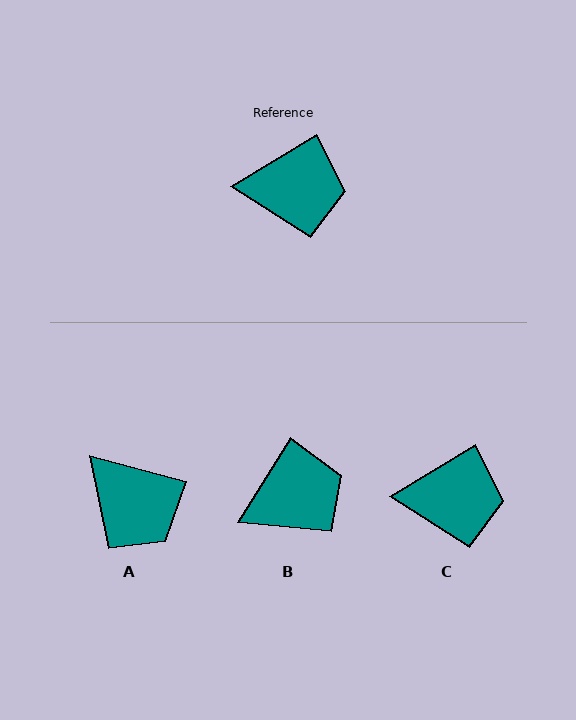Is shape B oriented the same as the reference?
No, it is off by about 27 degrees.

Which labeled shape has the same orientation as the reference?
C.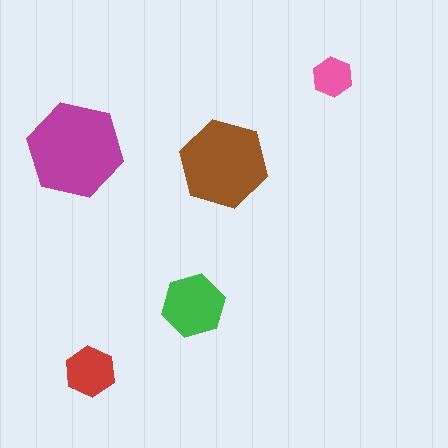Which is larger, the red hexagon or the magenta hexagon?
The magenta one.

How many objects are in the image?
There are 5 objects in the image.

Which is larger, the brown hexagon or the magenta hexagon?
The magenta one.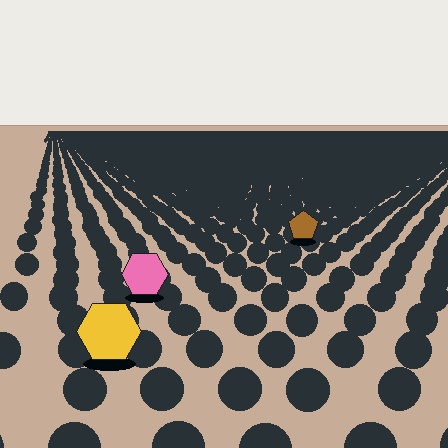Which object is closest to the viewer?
The yellow hexagon is closest. The texture marks near it are larger and more spread out.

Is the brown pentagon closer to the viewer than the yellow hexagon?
No. The yellow hexagon is closer — you can tell from the texture gradient: the ground texture is coarser near it.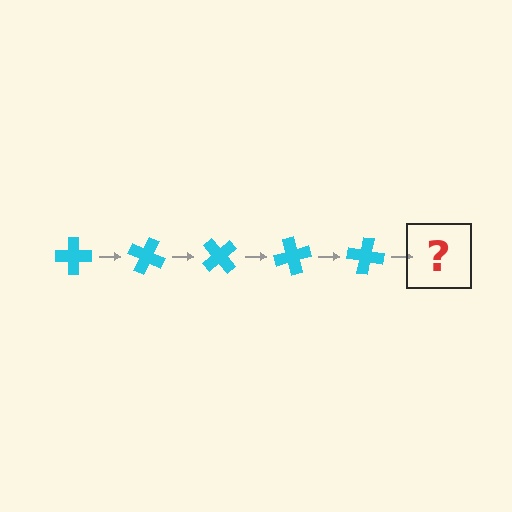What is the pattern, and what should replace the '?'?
The pattern is that the cross rotates 25 degrees each step. The '?' should be a cyan cross rotated 125 degrees.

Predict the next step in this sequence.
The next step is a cyan cross rotated 125 degrees.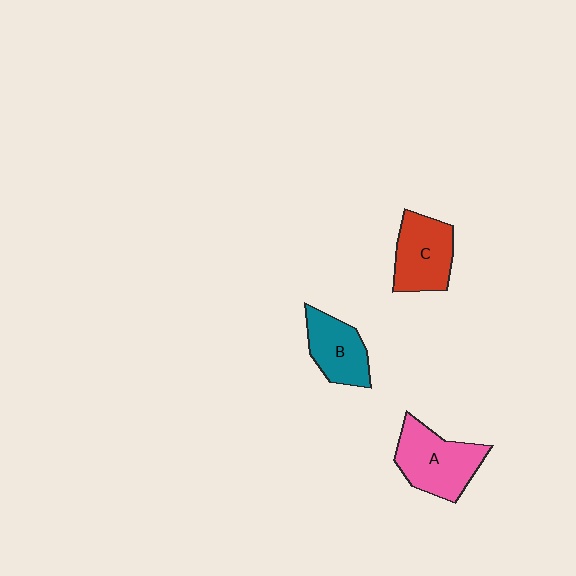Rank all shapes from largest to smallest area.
From largest to smallest: A (pink), C (red), B (teal).